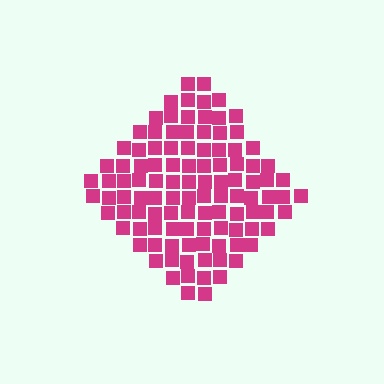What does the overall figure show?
The overall figure shows a diamond.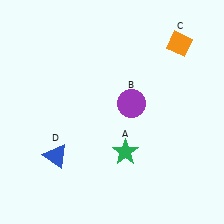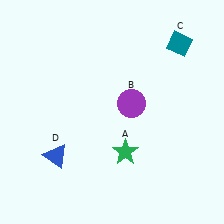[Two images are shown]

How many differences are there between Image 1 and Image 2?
There is 1 difference between the two images.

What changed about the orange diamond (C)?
In Image 1, C is orange. In Image 2, it changed to teal.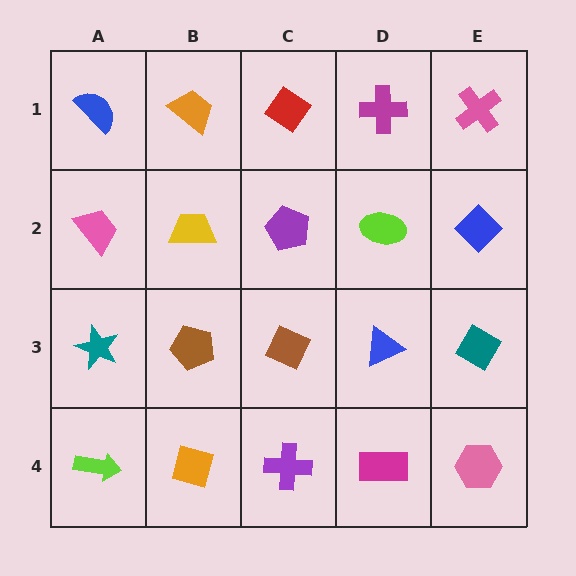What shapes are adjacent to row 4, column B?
A brown pentagon (row 3, column B), a lime arrow (row 4, column A), a purple cross (row 4, column C).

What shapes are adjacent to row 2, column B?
An orange trapezoid (row 1, column B), a brown pentagon (row 3, column B), a pink trapezoid (row 2, column A), a purple pentagon (row 2, column C).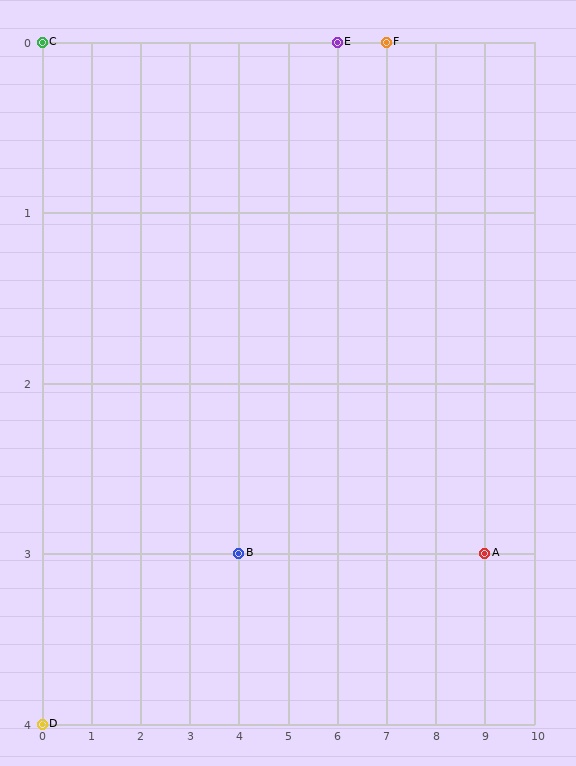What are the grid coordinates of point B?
Point B is at grid coordinates (4, 3).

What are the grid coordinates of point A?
Point A is at grid coordinates (9, 3).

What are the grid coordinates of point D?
Point D is at grid coordinates (0, 4).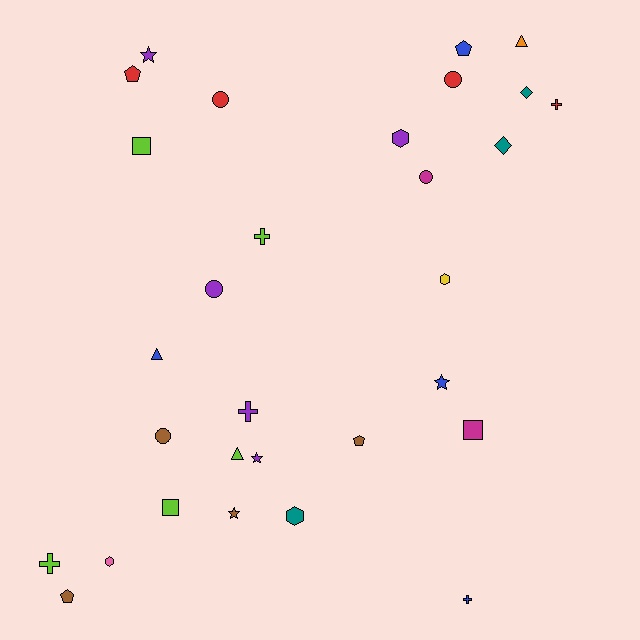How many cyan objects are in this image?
There are no cyan objects.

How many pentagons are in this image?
There are 4 pentagons.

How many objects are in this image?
There are 30 objects.